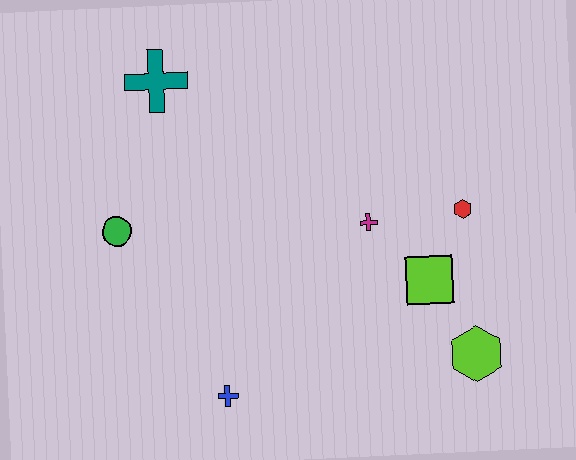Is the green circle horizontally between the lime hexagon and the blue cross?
No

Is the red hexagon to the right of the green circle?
Yes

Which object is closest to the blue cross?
The green circle is closest to the blue cross.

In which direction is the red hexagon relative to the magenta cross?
The red hexagon is to the right of the magenta cross.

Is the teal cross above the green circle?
Yes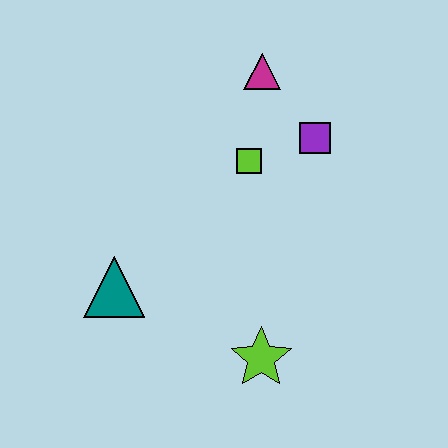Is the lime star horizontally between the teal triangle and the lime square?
No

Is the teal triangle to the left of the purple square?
Yes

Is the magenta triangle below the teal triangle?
No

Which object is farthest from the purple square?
The teal triangle is farthest from the purple square.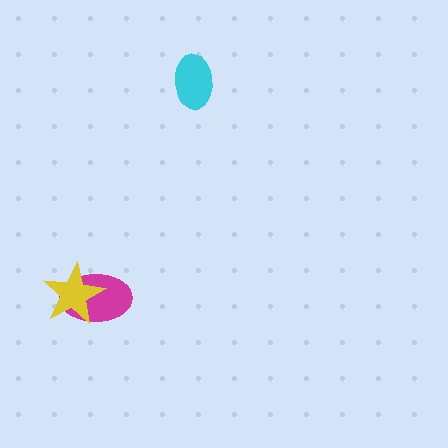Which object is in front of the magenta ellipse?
The yellow star is in front of the magenta ellipse.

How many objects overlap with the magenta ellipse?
1 object overlaps with the magenta ellipse.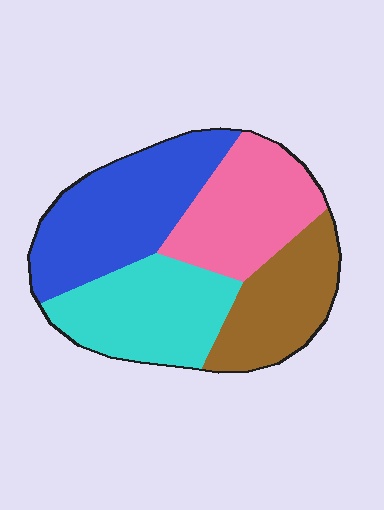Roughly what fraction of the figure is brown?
Brown takes up about one fifth (1/5) of the figure.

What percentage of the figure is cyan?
Cyan takes up between a quarter and a half of the figure.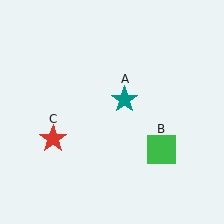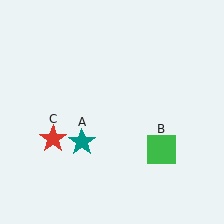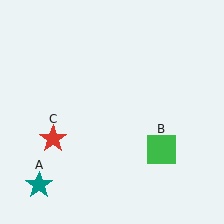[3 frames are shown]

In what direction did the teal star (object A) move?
The teal star (object A) moved down and to the left.